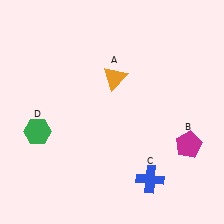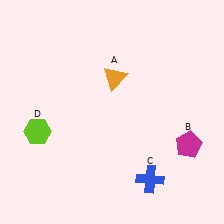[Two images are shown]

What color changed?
The hexagon (D) changed from green in Image 1 to lime in Image 2.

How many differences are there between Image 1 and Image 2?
There is 1 difference between the two images.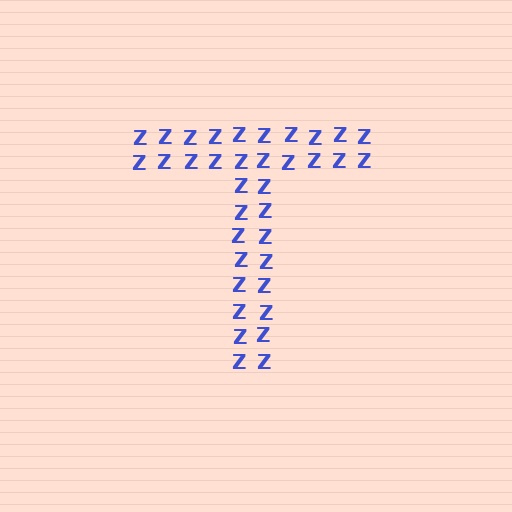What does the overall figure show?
The overall figure shows the letter T.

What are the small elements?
The small elements are letter Z's.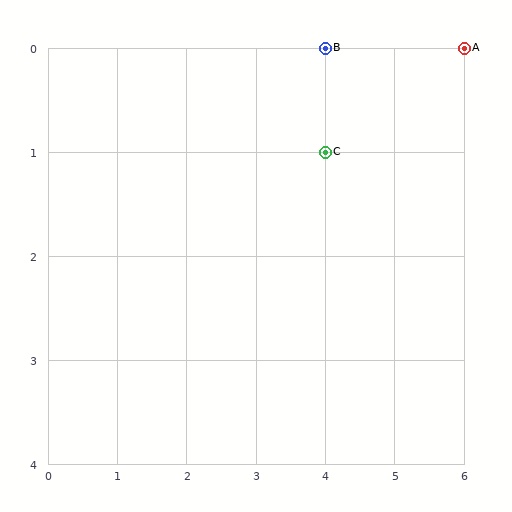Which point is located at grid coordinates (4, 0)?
Point B is at (4, 0).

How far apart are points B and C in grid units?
Points B and C are 1 row apart.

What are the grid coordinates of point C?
Point C is at grid coordinates (4, 1).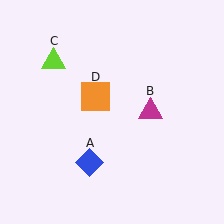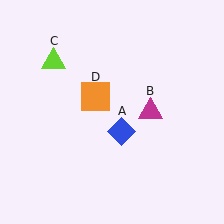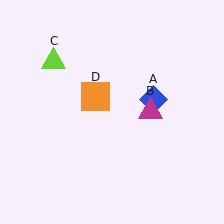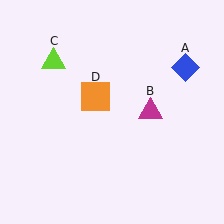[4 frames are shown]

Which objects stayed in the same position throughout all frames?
Magenta triangle (object B) and lime triangle (object C) and orange square (object D) remained stationary.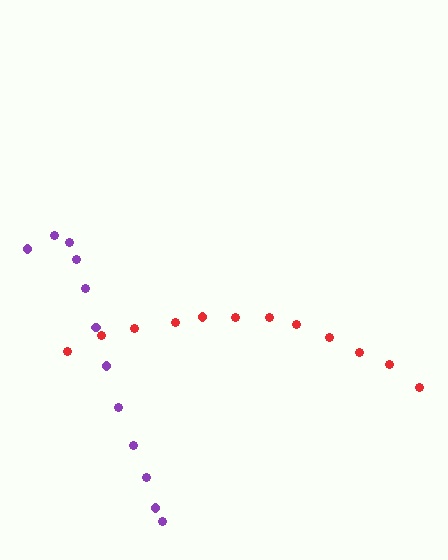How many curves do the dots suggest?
There are 2 distinct paths.